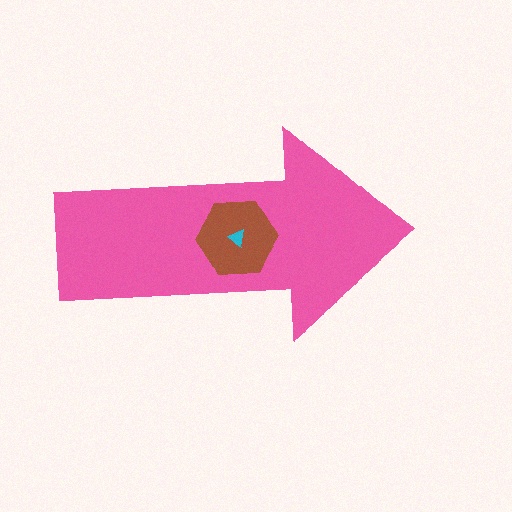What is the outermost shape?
The pink arrow.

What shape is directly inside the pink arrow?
The brown hexagon.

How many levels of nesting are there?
3.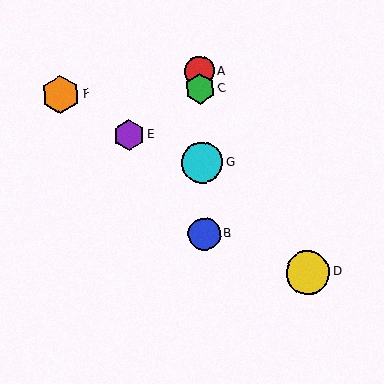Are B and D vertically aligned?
No, B is at x≈205 and D is at x≈308.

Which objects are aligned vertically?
Objects A, B, C, G are aligned vertically.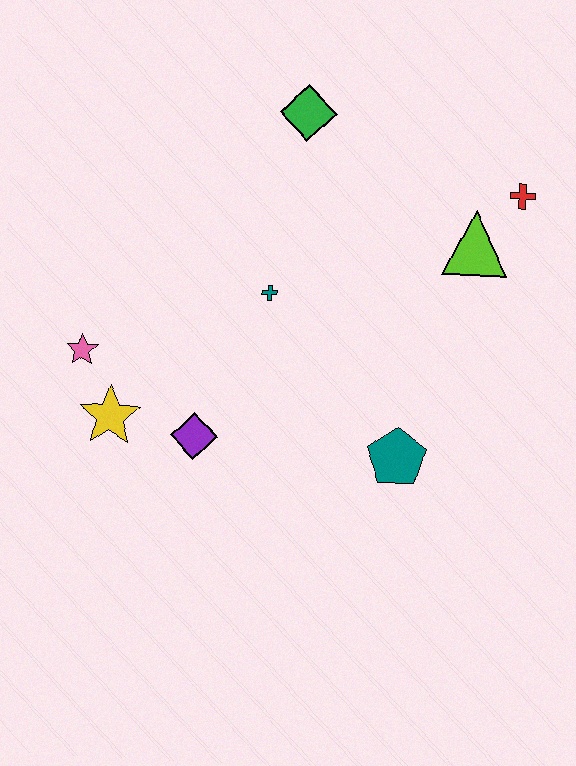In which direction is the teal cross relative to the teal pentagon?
The teal cross is above the teal pentagon.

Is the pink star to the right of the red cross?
No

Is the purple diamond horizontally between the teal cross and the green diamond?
No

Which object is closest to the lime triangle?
The red cross is closest to the lime triangle.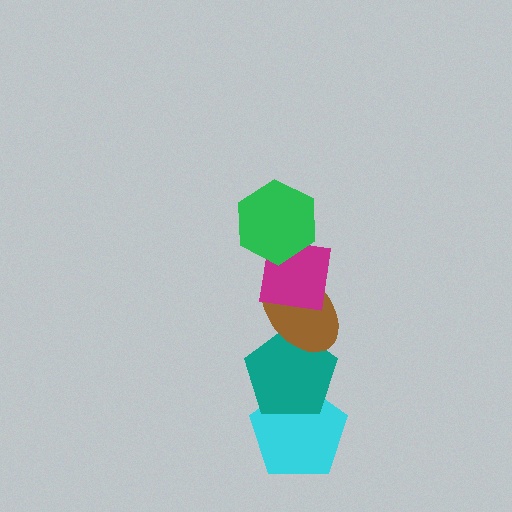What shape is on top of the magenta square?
The green hexagon is on top of the magenta square.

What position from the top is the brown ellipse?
The brown ellipse is 3rd from the top.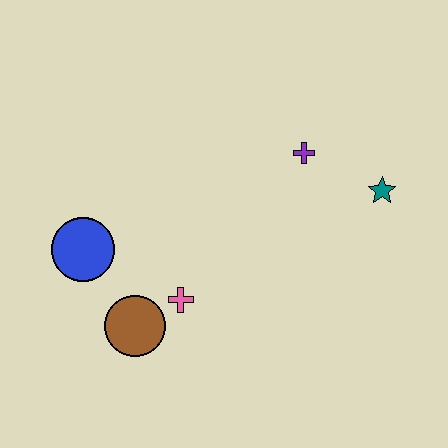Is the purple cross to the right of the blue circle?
Yes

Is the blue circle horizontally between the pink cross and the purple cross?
No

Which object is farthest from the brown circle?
The teal star is farthest from the brown circle.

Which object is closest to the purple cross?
The teal star is closest to the purple cross.